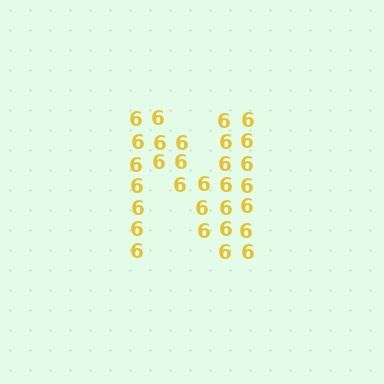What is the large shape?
The large shape is the letter N.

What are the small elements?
The small elements are digit 6's.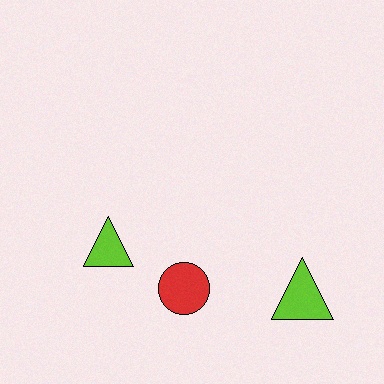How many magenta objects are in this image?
There are no magenta objects.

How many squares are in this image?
There are no squares.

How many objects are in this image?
There are 3 objects.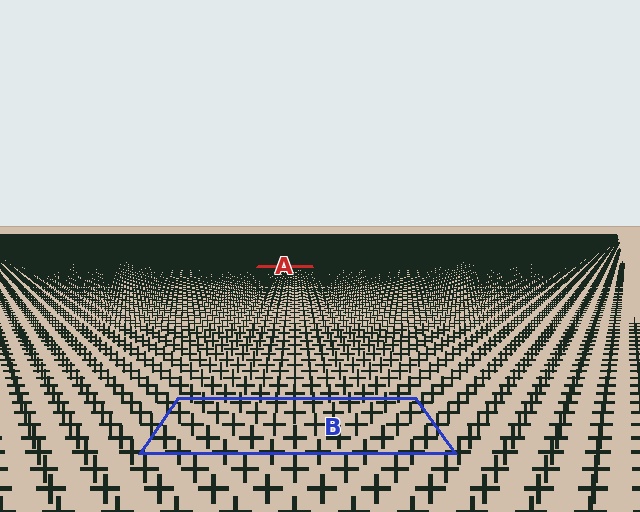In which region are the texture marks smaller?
The texture marks are smaller in region A, because it is farther away.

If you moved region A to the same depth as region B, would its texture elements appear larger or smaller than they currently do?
They would appear larger. At a closer depth, the same texture elements are projected at a bigger on-screen size.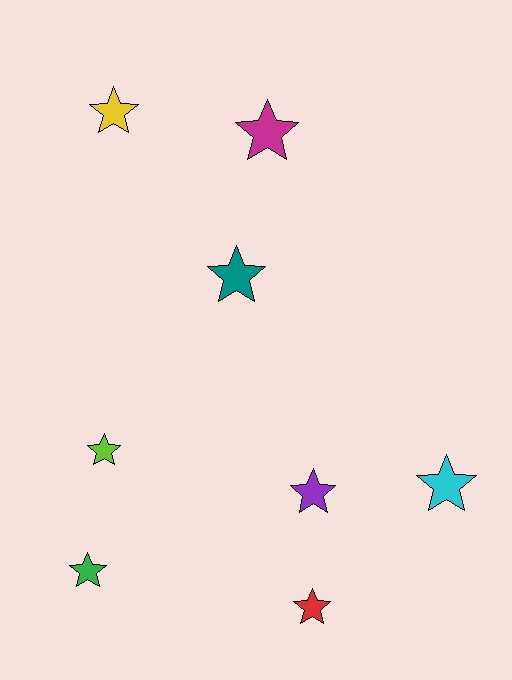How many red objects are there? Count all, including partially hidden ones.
There is 1 red object.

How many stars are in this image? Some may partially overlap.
There are 8 stars.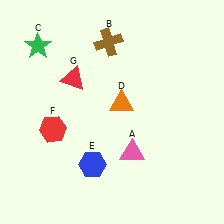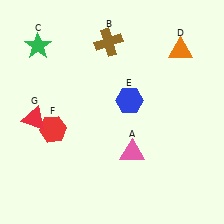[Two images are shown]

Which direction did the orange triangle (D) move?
The orange triangle (D) moved right.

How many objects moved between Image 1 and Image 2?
3 objects moved between the two images.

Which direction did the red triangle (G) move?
The red triangle (G) moved down.